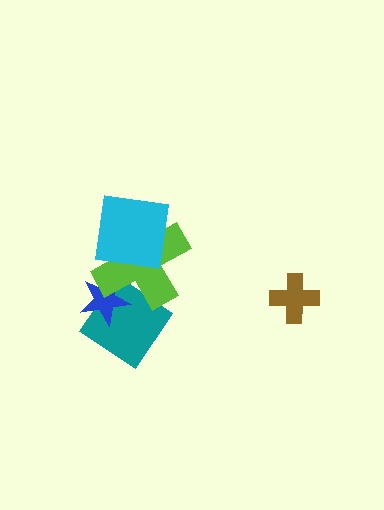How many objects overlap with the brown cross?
0 objects overlap with the brown cross.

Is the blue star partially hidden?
Yes, it is partially covered by another shape.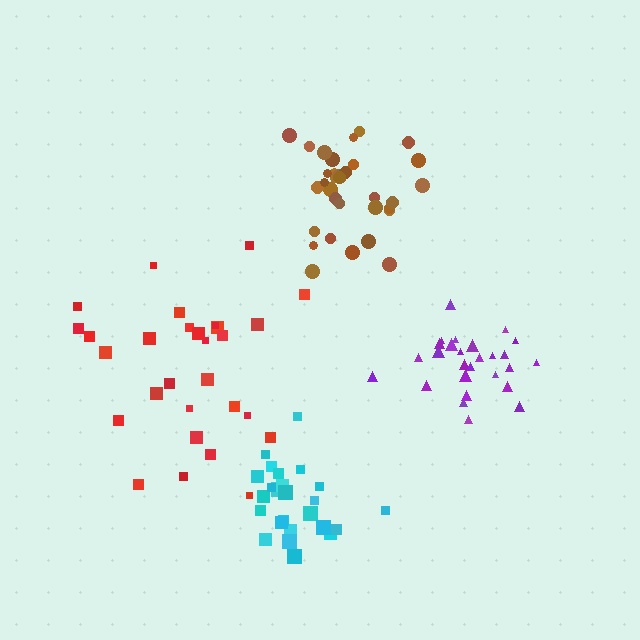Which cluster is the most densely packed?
Cyan.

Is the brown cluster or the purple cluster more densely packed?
Brown.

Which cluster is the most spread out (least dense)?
Red.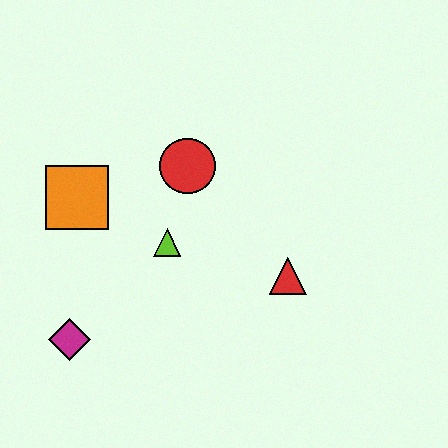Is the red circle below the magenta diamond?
No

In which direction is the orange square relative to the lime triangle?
The orange square is to the left of the lime triangle.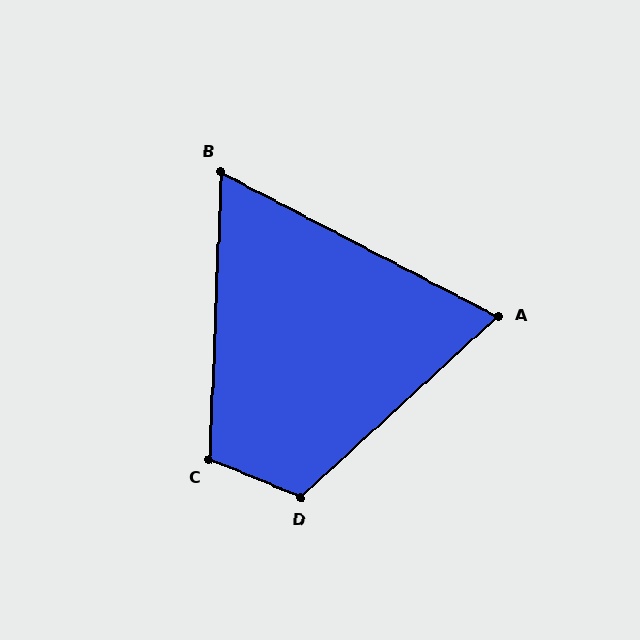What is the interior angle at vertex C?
Approximately 110 degrees (obtuse).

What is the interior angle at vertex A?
Approximately 70 degrees (acute).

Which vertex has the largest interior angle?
D, at approximately 115 degrees.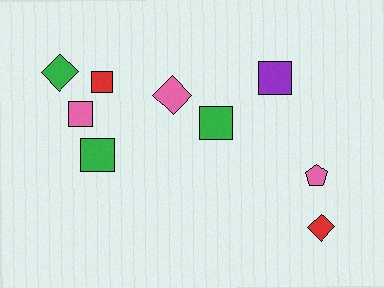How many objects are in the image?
There are 9 objects.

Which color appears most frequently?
Green, with 3 objects.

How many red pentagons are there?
There are no red pentagons.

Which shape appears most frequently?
Square, with 5 objects.